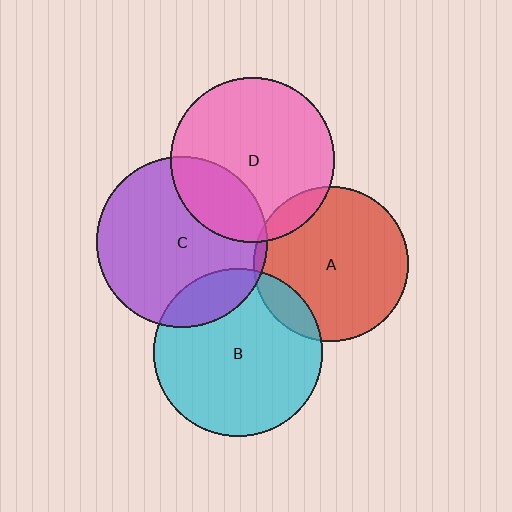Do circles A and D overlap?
Yes.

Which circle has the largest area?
Circle C (purple).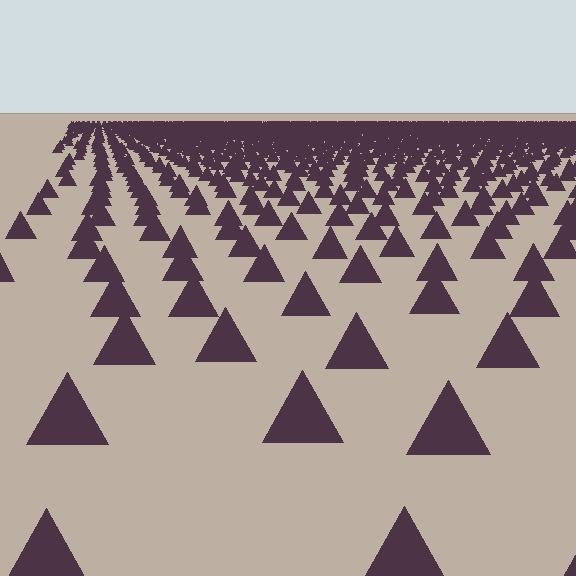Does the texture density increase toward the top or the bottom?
Density increases toward the top.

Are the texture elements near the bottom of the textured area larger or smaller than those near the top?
Larger. Near the bottom, elements are closer to the viewer and appear at a bigger on-screen size.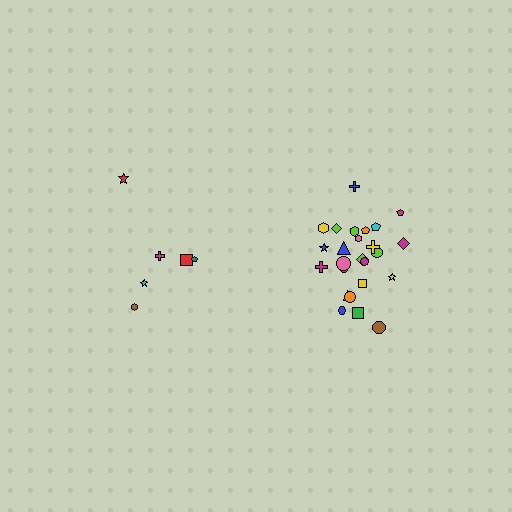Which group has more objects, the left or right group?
The right group.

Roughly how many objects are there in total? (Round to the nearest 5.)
Roughly 30 objects in total.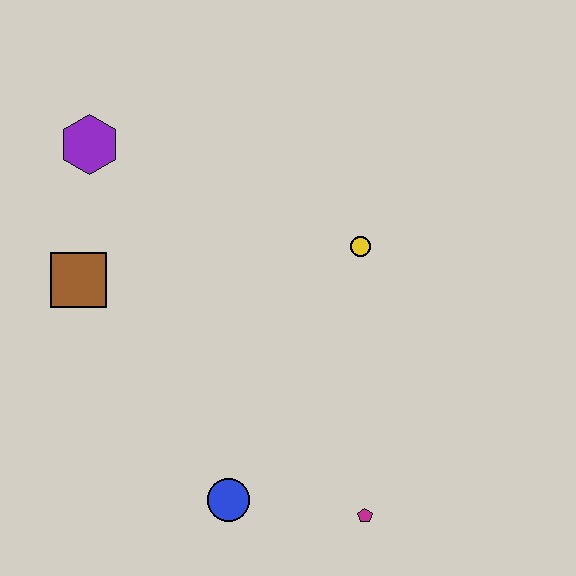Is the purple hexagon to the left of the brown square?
No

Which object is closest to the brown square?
The purple hexagon is closest to the brown square.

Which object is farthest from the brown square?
The magenta pentagon is farthest from the brown square.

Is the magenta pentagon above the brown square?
No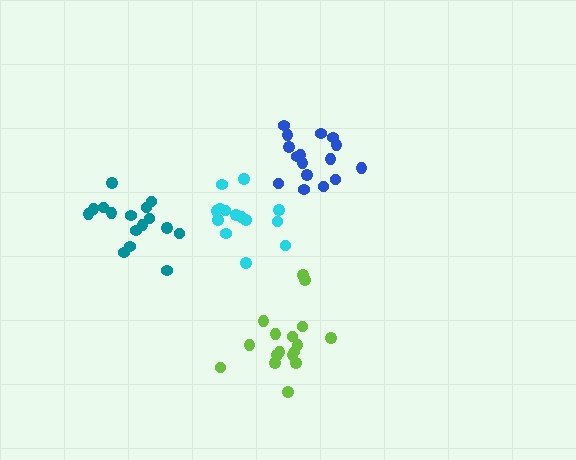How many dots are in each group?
Group 1: 14 dots, Group 2: 17 dots, Group 3: 16 dots, Group 4: 17 dots (64 total).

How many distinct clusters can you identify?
There are 4 distinct clusters.